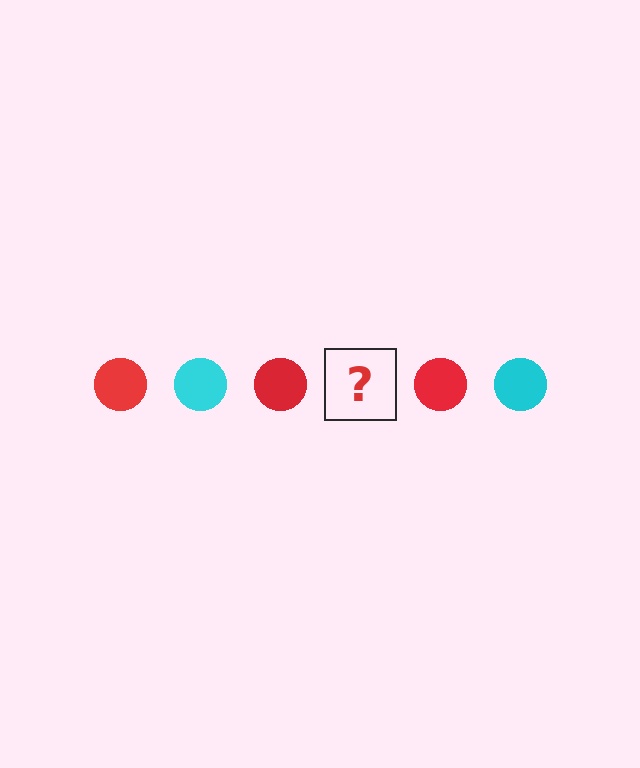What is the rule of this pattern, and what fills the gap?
The rule is that the pattern cycles through red, cyan circles. The gap should be filled with a cyan circle.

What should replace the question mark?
The question mark should be replaced with a cyan circle.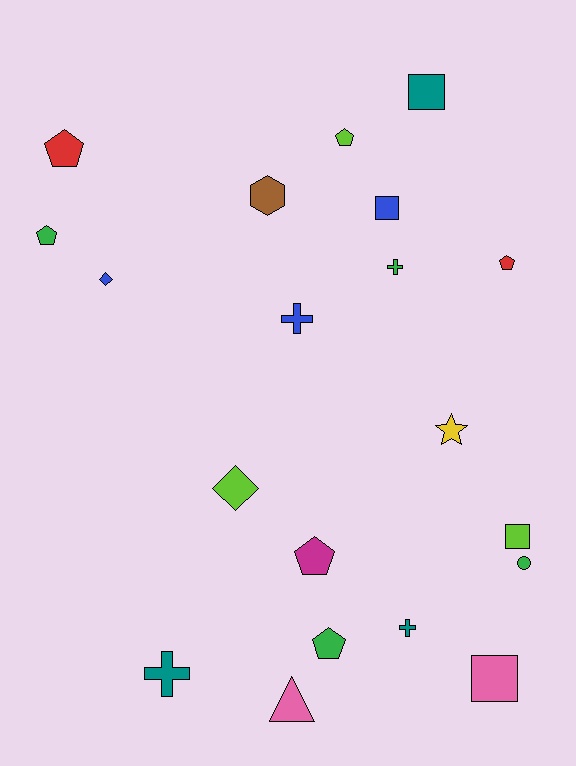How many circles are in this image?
There is 1 circle.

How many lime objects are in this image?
There are 3 lime objects.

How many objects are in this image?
There are 20 objects.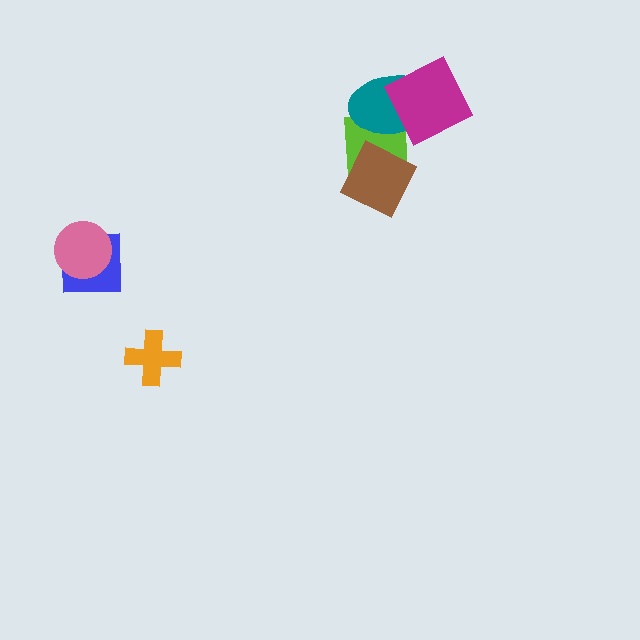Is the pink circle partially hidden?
No, no other shape covers it.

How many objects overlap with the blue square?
1 object overlaps with the blue square.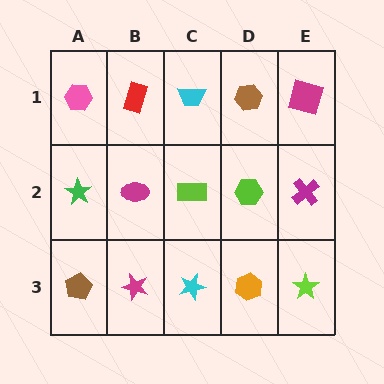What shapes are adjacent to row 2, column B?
A red rectangle (row 1, column B), a magenta star (row 3, column B), a green star (row 2, column A), a lime rectangle (row 2, column C).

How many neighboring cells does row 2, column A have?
3.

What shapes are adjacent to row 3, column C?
A lime rectangle (row 2, column C), a magenta star (row 3, column B), an orange hexagon (row 3, column D).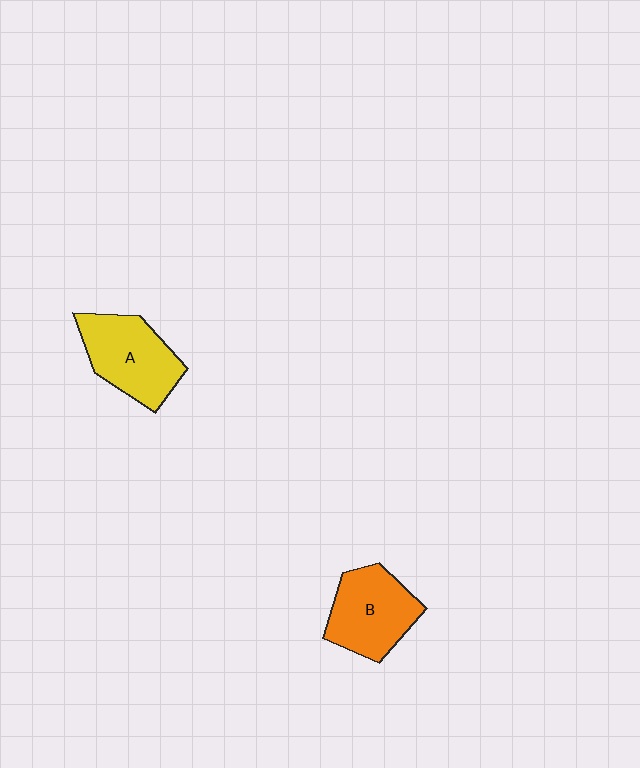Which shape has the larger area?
Shape A (yellow).